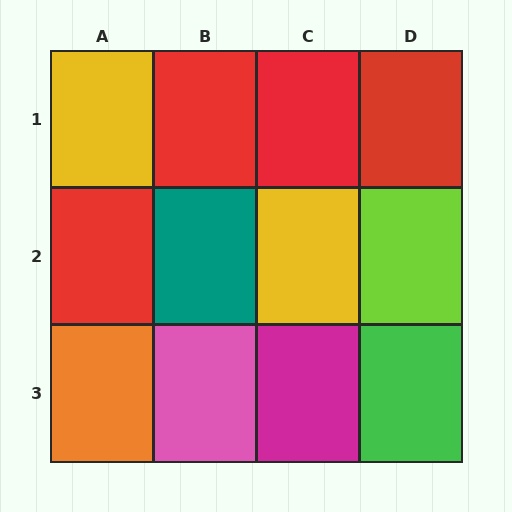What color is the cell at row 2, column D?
Lime.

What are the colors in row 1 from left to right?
Yellow, red, red, red.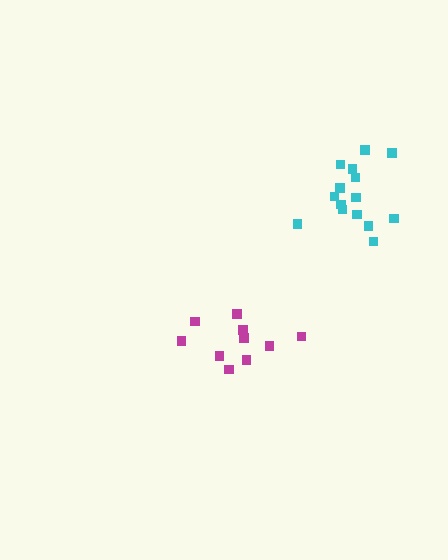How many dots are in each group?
Group 1: 15 dots, Group 2: 10 dots (25 total).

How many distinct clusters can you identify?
There are 2 distinct clusters.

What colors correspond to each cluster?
The clusters are colored: cyan, magenta.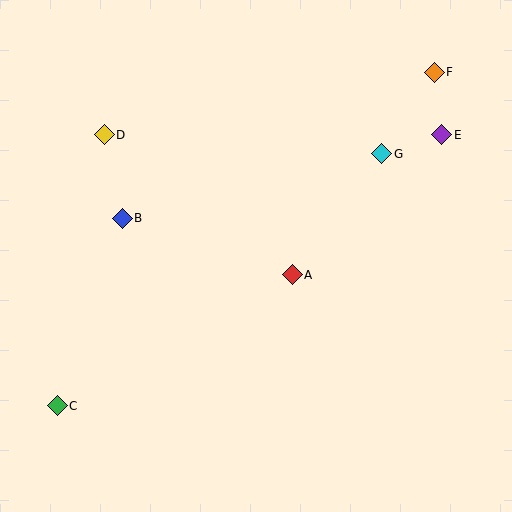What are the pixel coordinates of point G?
Point G is at (382, 154).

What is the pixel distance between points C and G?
The distance between C and G is 411 pixels.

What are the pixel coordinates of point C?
Point C is at (57, 406).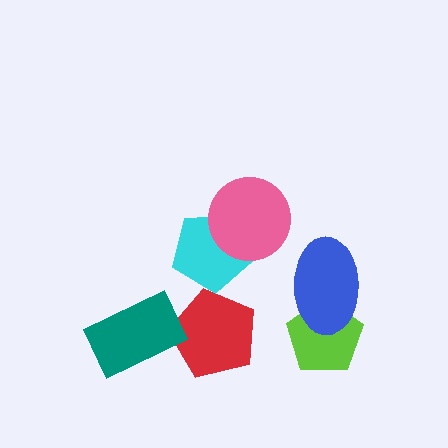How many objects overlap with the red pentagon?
1 object overlaps with the red pentagon.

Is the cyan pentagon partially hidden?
Yes, it is partially covered by another shape.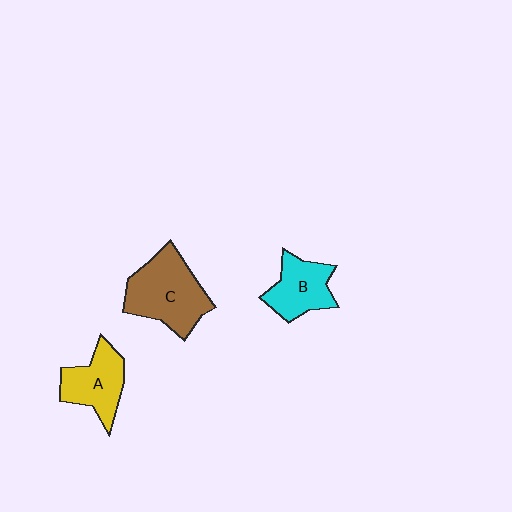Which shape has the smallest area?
Shape B (cyan).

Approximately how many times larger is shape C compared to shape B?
Approximately 1.5 times.